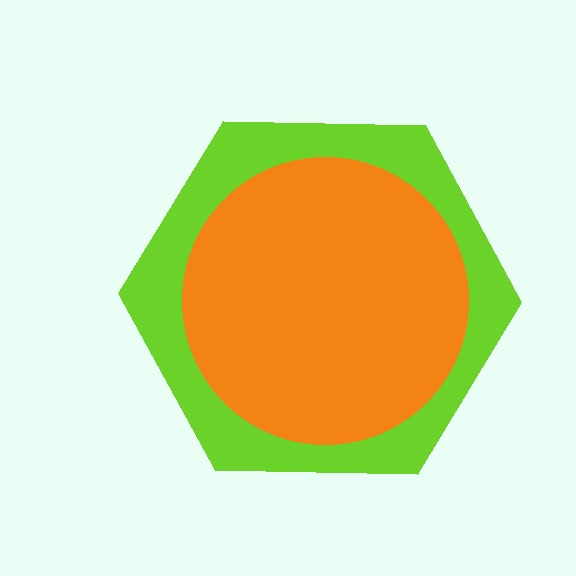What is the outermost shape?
The lime hexagon.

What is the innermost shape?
The orange circle.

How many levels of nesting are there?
2.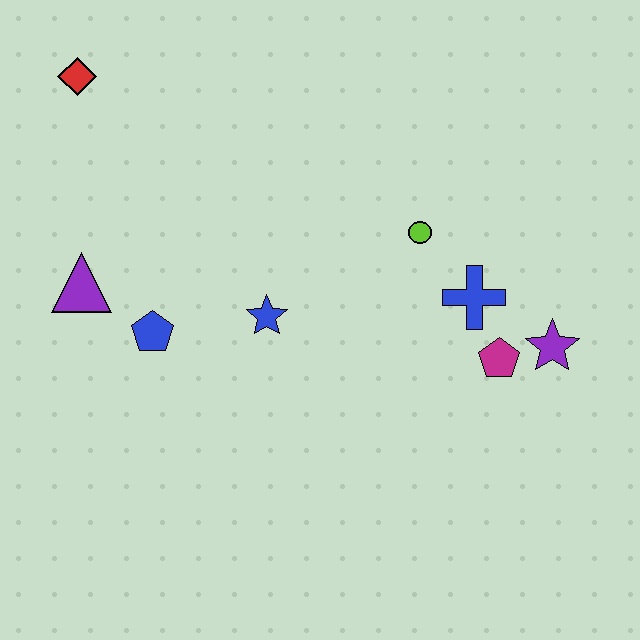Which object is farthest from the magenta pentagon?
The red diamond is farthest from the magenta pentagon.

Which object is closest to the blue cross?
The magenta pentagon is closest to the blue cross.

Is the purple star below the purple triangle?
Yes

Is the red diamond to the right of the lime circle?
No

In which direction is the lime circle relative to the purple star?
The lime circle is to the left of the purple star.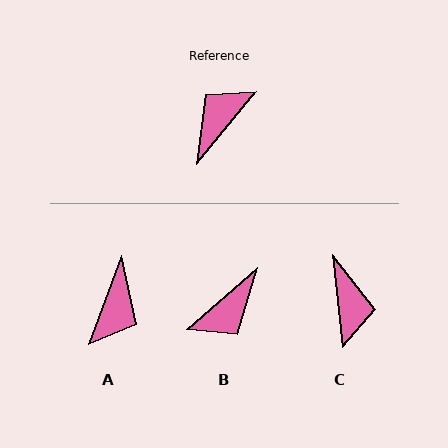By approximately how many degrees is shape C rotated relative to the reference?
Approximately 135 degrees clockwise.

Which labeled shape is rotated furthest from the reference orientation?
B, about 170 degrees away.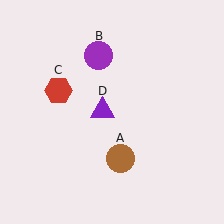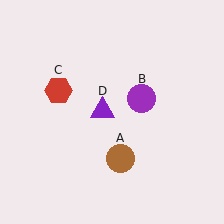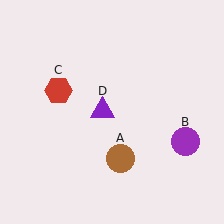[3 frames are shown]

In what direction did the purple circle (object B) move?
The purple circle (object B) moved down and to the right.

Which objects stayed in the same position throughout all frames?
Brown circle (object A) and red hexagon (object C) and purple triangle (object D) remained stationary.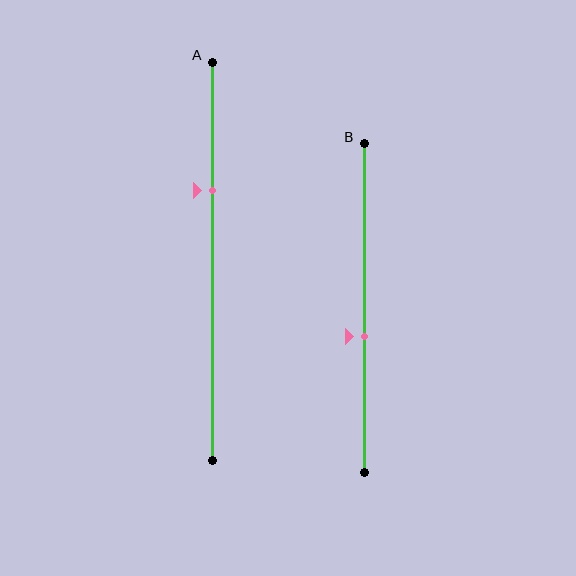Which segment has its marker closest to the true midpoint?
Segment B has its marker closest to the true midpoint.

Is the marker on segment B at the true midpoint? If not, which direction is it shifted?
No, the marker on segment B is shifted downward by about 8% of the segment length.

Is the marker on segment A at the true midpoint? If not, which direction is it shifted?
No, the marker on segment A is shifted upward by about 18% of the segment length.